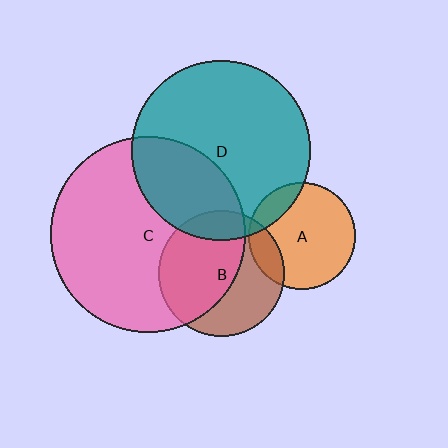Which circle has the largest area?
Circle C (pink).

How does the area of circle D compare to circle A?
Approximately 2.8 times.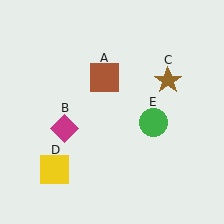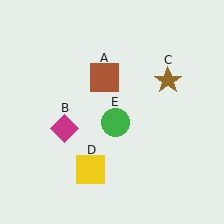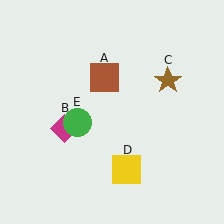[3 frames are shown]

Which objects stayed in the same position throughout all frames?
Brown square (object A) and magenta diamond (object B) and brown star (object C) remained stationary.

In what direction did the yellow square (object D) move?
The yellow square (object D) moved right.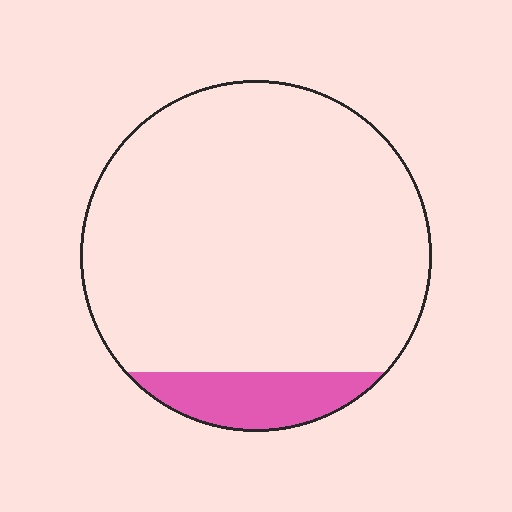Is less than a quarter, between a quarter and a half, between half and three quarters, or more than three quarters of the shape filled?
Less than a quarter.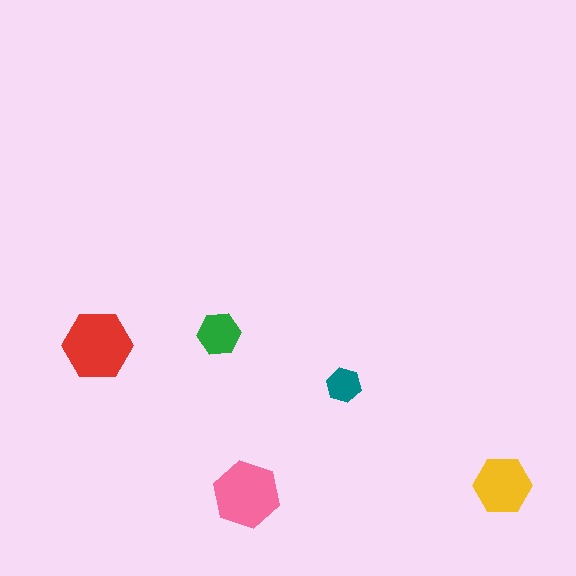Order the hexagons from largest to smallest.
the red one, the pink one, the yellow one, the green one, the teal one.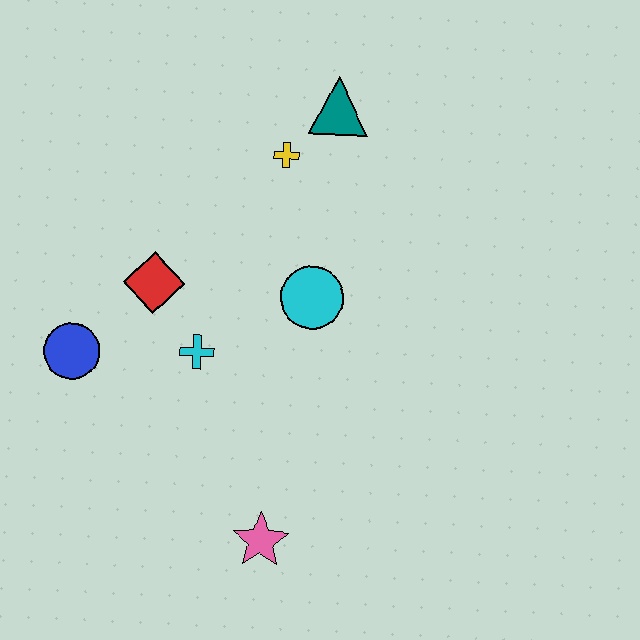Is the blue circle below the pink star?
No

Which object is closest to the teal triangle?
The yellow cross is closest to the teal triangle.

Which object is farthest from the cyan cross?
The teal triangle is farthest from the cyan cross.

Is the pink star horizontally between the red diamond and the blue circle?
No